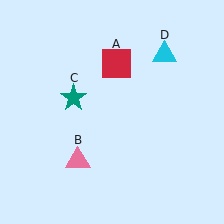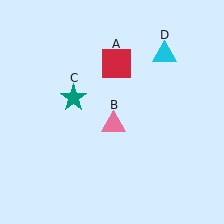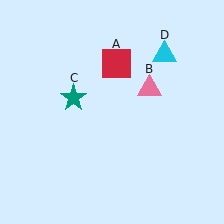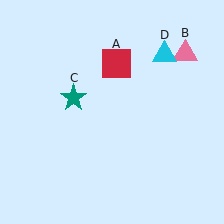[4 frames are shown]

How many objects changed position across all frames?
1 object changed position: pink triangle (object B).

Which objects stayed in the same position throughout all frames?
Red square (object A) and teal star (object C) and cyan triangle (object D) remained stationary.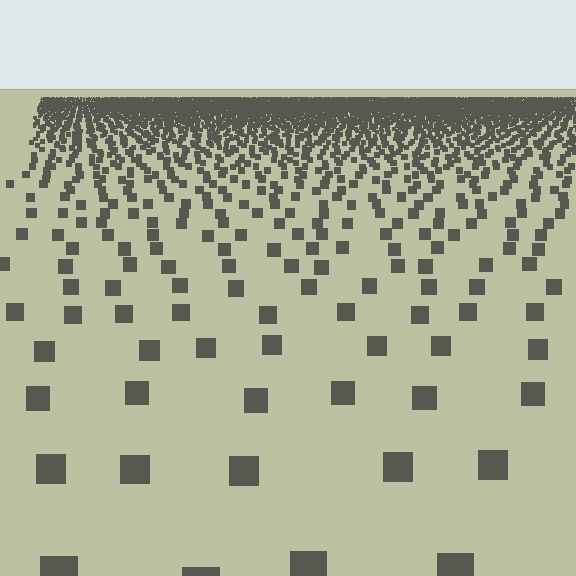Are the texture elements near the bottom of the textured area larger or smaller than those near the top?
Larger. Near the bottom, elements are closer to the viewer and appear at a bigger on-screen size.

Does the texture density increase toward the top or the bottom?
Density increases toward the top.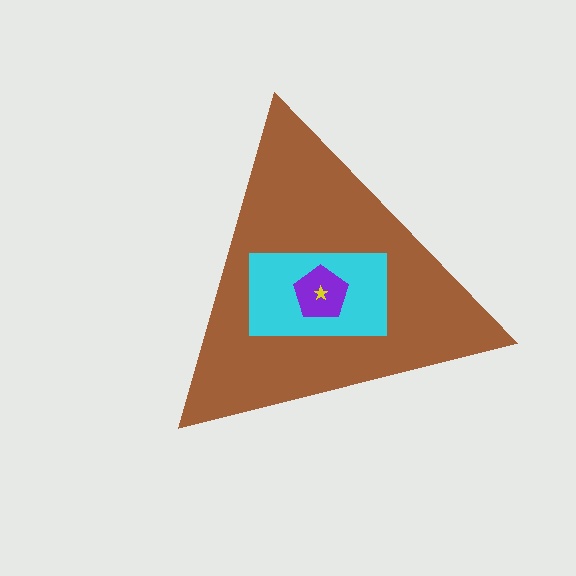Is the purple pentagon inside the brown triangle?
Yes.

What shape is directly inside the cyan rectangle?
The purple pentagon.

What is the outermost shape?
The brown triangle.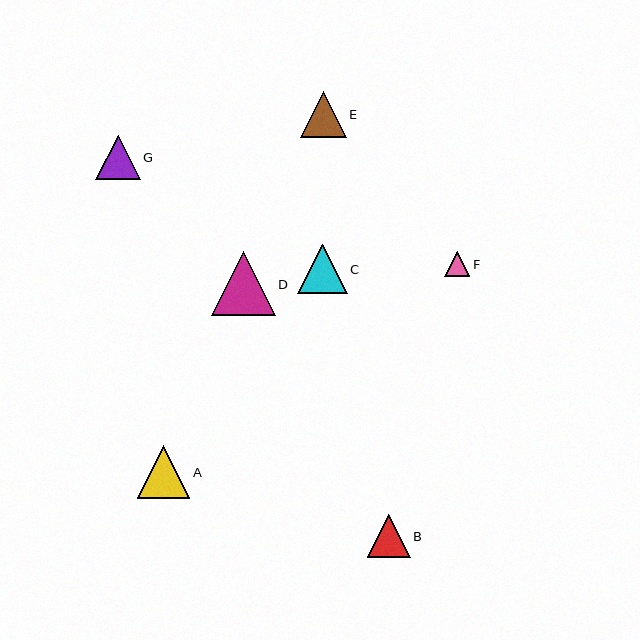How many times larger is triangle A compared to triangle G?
Triangle A is approximately 1.2 times the size of triangle G.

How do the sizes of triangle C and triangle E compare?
Triangle C and triangle E are approximately the same size.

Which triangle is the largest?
Triangle D is the largest with a size of approximately 63 pixels.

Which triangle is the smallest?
Triangle F is the smallest with a size of approximately 25 pixels.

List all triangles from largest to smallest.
From largest to smallest: D, A, C, E, G, B, F.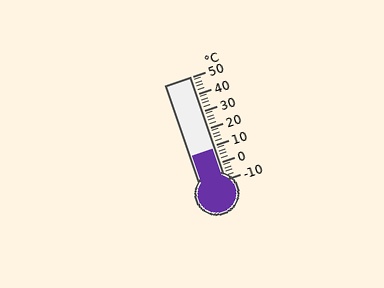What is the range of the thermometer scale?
The thermometer scale ranges from -10°C to 50°C.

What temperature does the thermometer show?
The thermometer shows approximately 8°C.